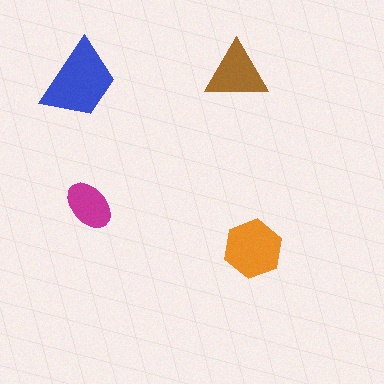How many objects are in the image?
There are 4 objects in the image.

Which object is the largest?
The blue trapezoid.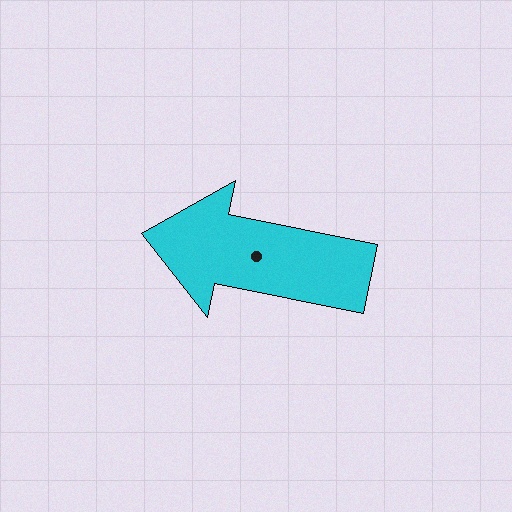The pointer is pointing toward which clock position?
Roughly 9 o'clock.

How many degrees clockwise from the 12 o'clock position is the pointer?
Approximately 281 degrees.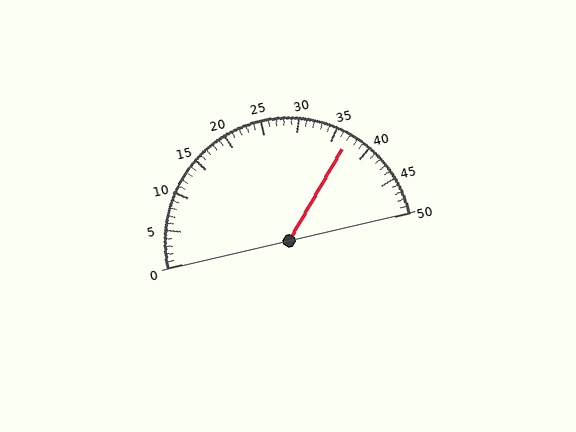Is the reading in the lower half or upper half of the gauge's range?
The reading is in the upper half of the range (0 to 50).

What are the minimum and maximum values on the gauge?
The gauge ranges from 0 to 50.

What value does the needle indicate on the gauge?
The needle indicates approximately 37.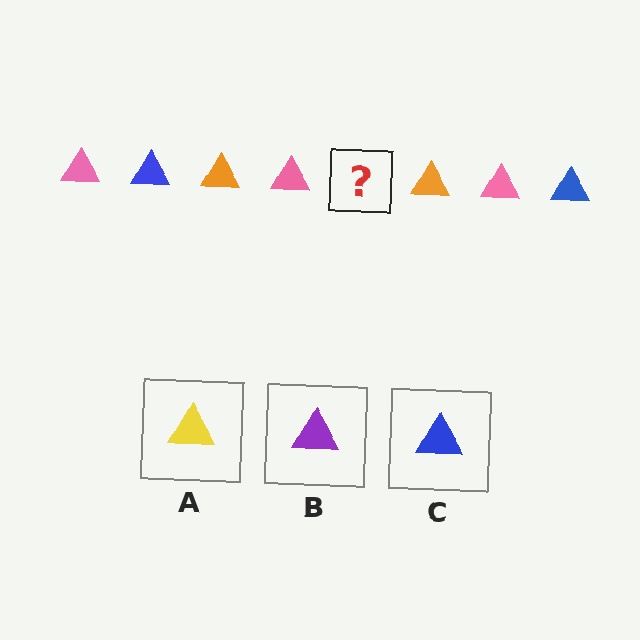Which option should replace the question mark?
Option C.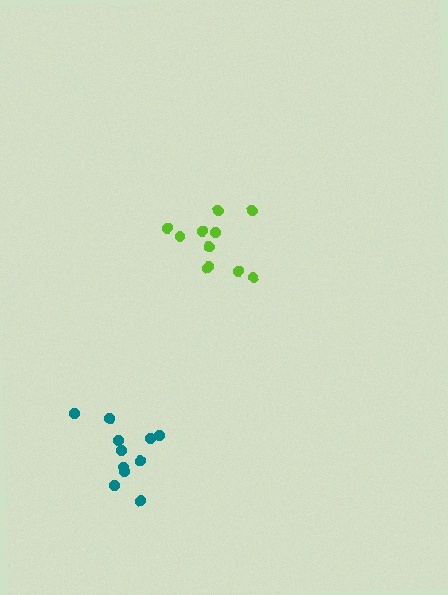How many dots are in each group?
Group 1: 11 dots, Group 2: 11 dots (22 total).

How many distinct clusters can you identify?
There are 2 distinct clusters.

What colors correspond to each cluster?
The clusters are colored: lime, teal.